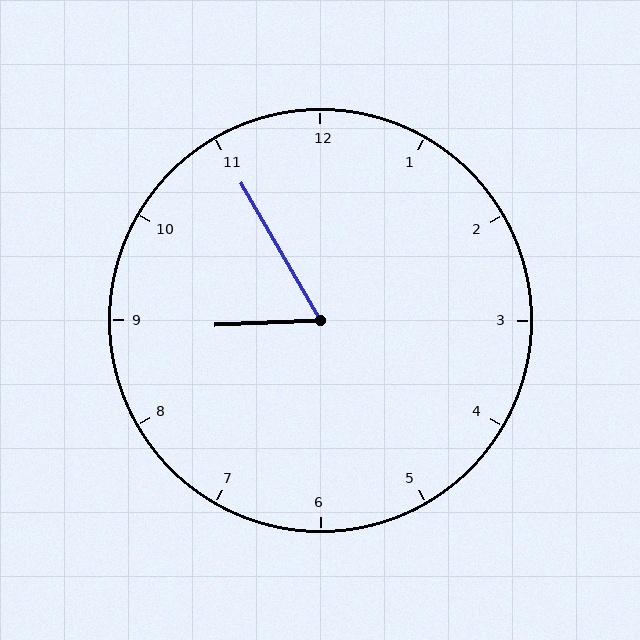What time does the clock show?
8:55.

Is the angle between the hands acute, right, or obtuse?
It is acute.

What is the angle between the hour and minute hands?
Approximately 62 degrees.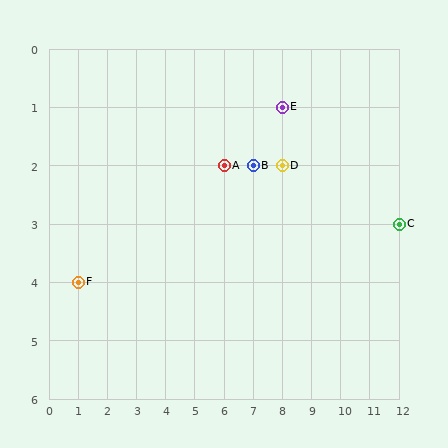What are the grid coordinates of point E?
Point E is at grid coordinates (8, 1).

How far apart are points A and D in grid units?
Points A and D are 2 columns apart.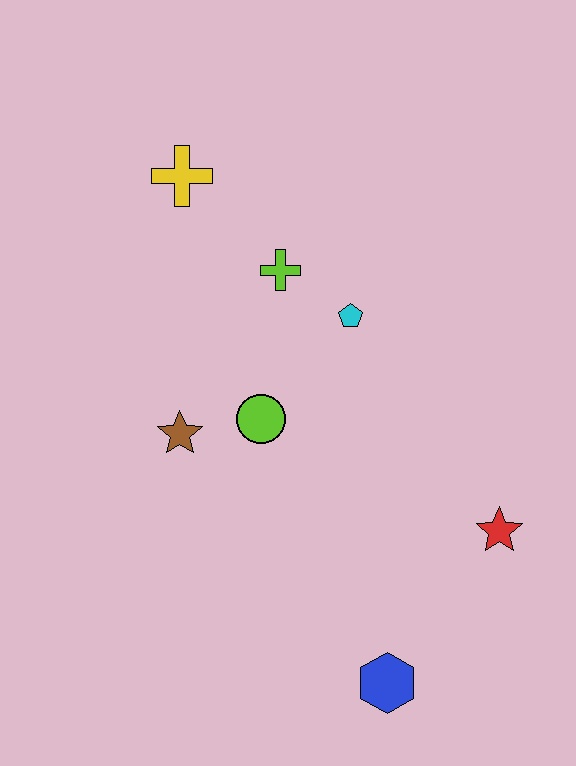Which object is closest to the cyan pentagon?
The lime cross is closest to the cyan pentagon.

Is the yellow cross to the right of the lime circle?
No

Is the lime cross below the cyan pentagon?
No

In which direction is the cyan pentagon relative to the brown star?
The cyan pentagon is to the right of the brown star.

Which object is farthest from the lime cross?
The blue hexagon is farthest from the lime cross.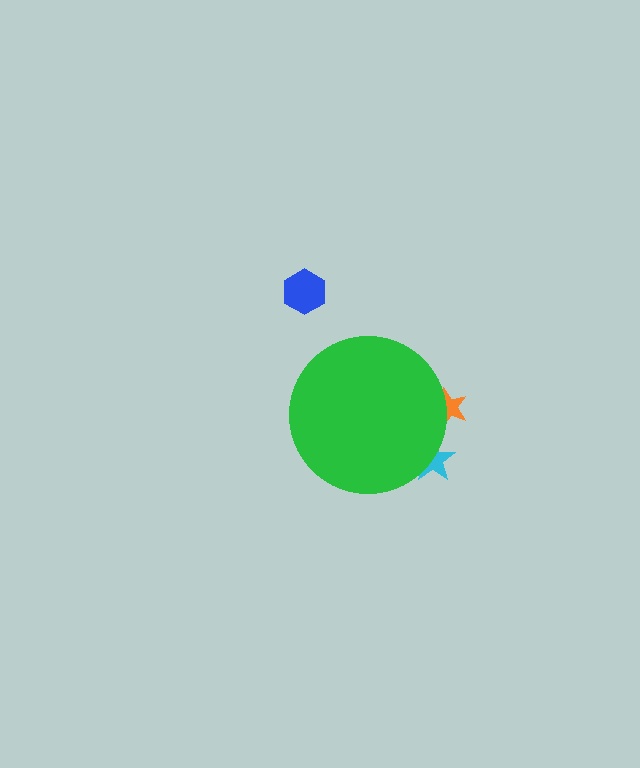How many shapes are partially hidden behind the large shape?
2 shapes are partially hidden.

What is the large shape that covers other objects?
A green circle.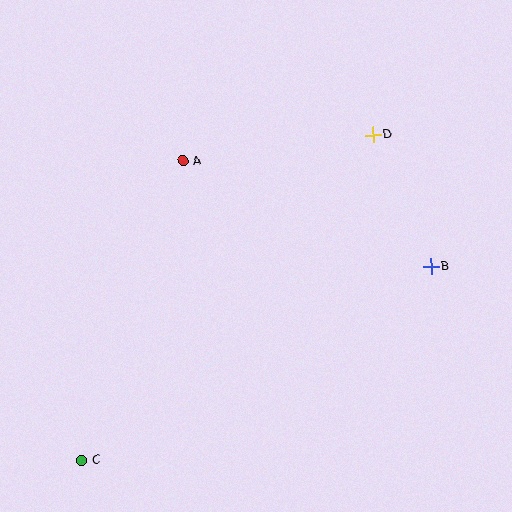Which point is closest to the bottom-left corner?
Point C is closest to the bottom-left corner.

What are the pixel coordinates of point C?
Point C is at (82, 461).